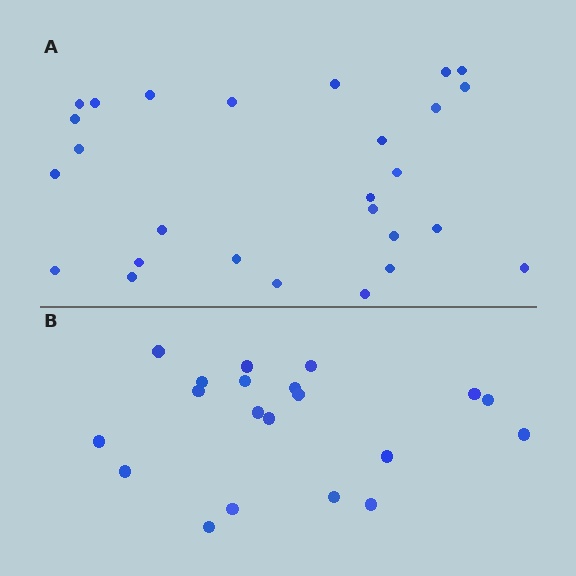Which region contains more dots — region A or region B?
Region A (the top region) has more dots.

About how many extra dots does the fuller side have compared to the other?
Region A has roughly 8 or so more dots than region B.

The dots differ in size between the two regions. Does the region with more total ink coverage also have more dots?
No. Region B has more total ink coverage because its dots are larger, but region A actually contains more individual dots. Total area can be misleading — the number of items is what matters here.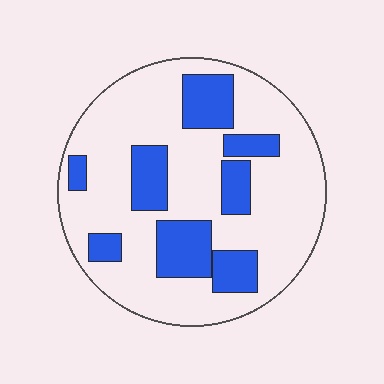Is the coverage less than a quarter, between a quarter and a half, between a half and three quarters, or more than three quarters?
Between a quarter and a half.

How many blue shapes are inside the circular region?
8.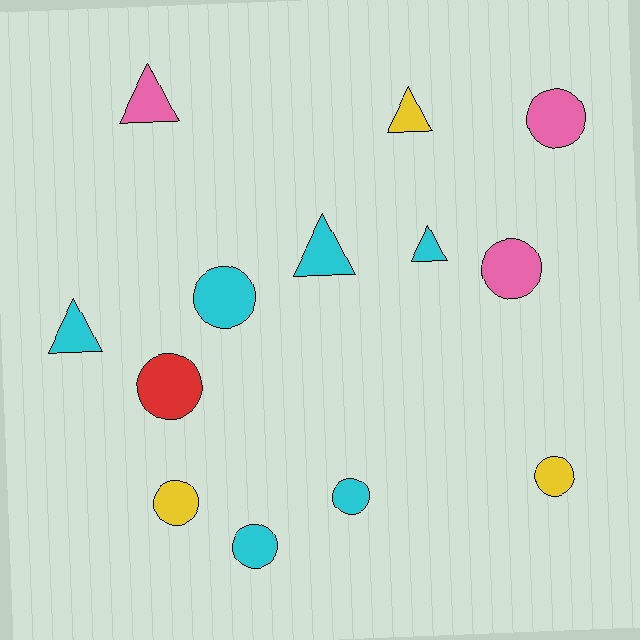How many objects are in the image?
There are 13 objects.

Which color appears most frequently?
Cyan, with 6 objects.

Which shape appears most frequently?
Circle, with 8 objects.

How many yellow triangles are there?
There is 1 yellow triangle.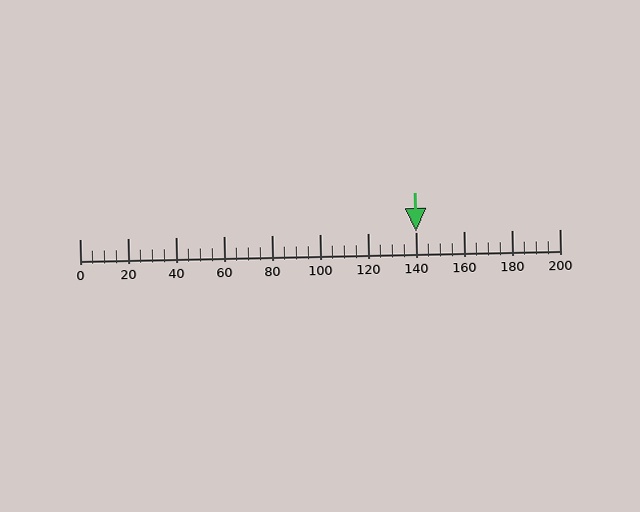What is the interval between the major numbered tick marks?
The major tick marks are spaced 20 units apart.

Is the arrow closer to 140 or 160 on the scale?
The arrow is closer to 140.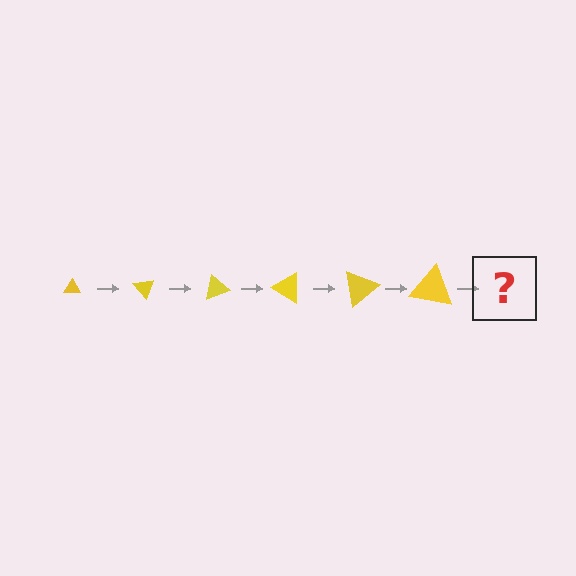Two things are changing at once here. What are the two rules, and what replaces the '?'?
The two rules are that the triangle grows larger each step and it rotates 50 degrees each step. The '?' should be a triangle, larger than the previous one and rotated 300 degrees from the start.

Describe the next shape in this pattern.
It should be a triangle, larger than the previous one and rotated 300 degrees from the start.